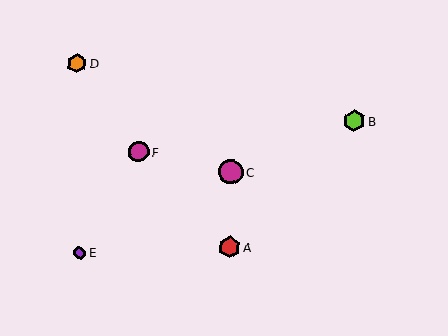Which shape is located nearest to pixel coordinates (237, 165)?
The magenta circle (labeled C) at (231, 172) is nearest to that location.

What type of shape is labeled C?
Shape C is a magenta circle.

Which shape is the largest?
The magenta circle (labeled C) is the largest.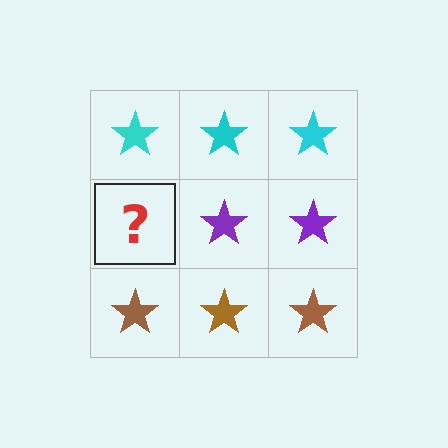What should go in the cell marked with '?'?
The missing cell should contain a purple star.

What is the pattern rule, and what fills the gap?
The rule is that each row has a consistent color. The gap should be filled with a purple star.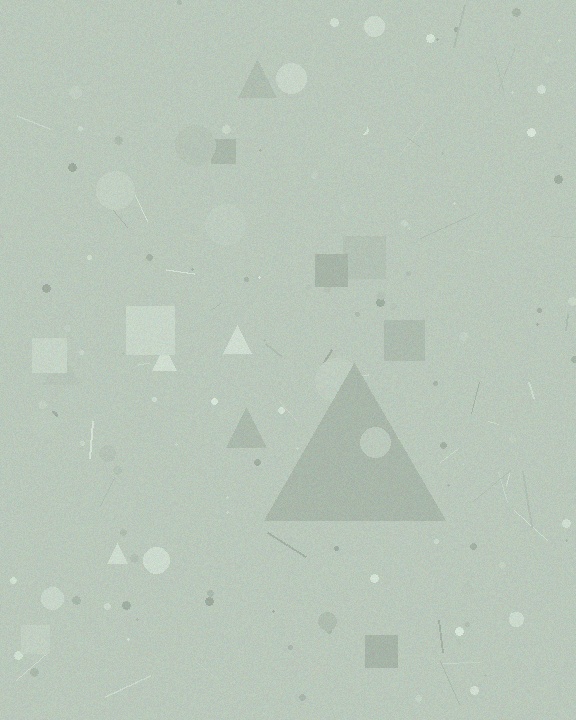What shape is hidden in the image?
A triangle is hidden in the image.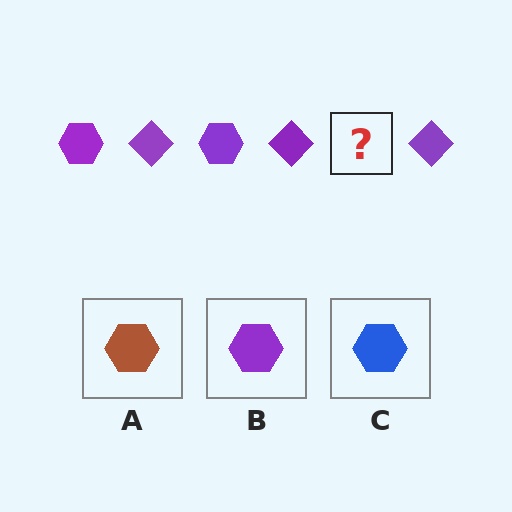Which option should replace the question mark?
Option B.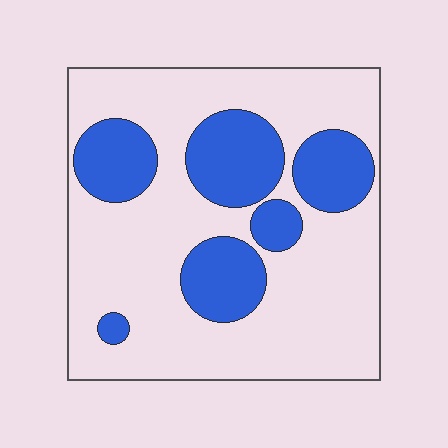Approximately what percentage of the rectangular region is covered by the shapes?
Approximately 30%.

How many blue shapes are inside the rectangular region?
6.